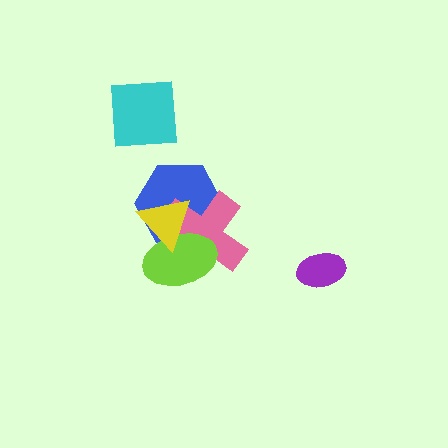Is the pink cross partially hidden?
Yes, it is partially covered by another shape.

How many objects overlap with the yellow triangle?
3 objects overlap with the yellow triangle.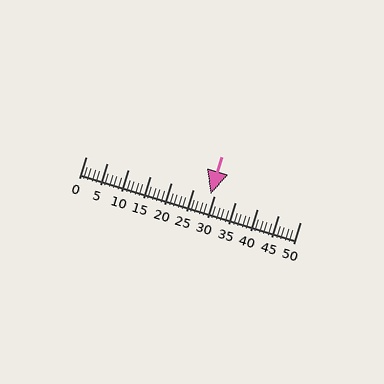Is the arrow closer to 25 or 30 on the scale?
The arrow is closer to 30.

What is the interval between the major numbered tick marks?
The major tick marks are spaced 5 units apart.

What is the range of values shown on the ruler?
The ruler shows values from 0 to 50.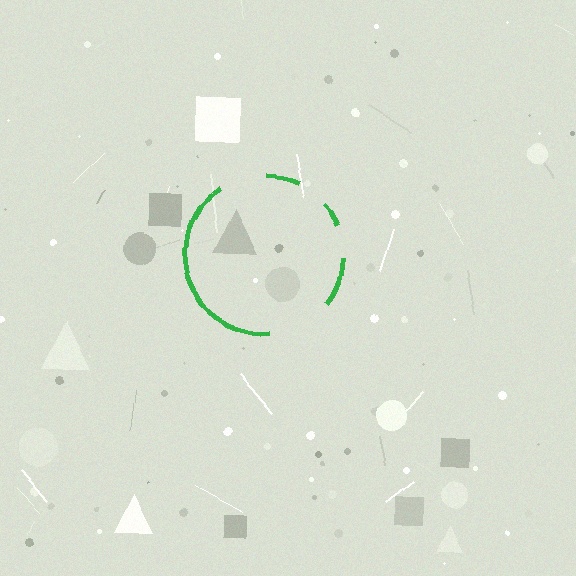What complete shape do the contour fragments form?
The contour fragments form a circle.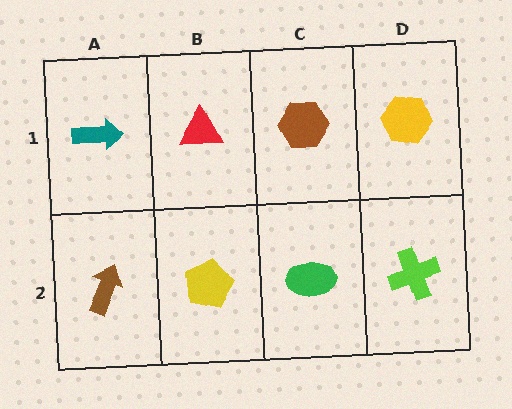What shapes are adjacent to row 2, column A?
A teal arrow (row 1, column A), a yellow pentagon (row 2, column B).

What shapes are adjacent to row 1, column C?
A green ellipse (row 2, column C), a red triangle (row 1, column B), a yellow hexagon (row 1, column D).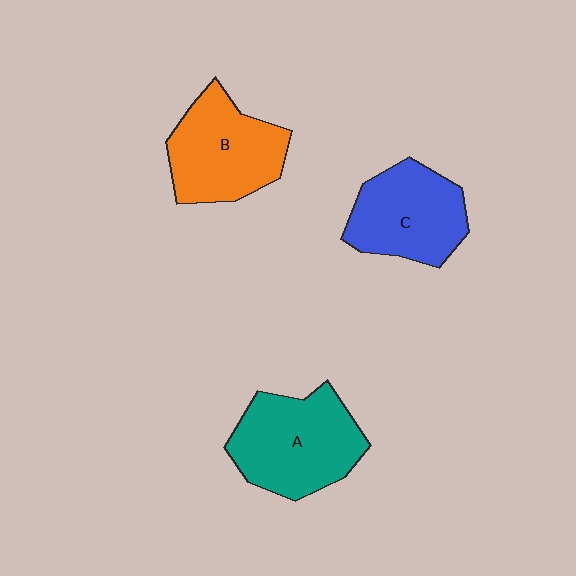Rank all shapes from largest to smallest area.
From largest to smallest: A (teal), B (orange), C (blue).